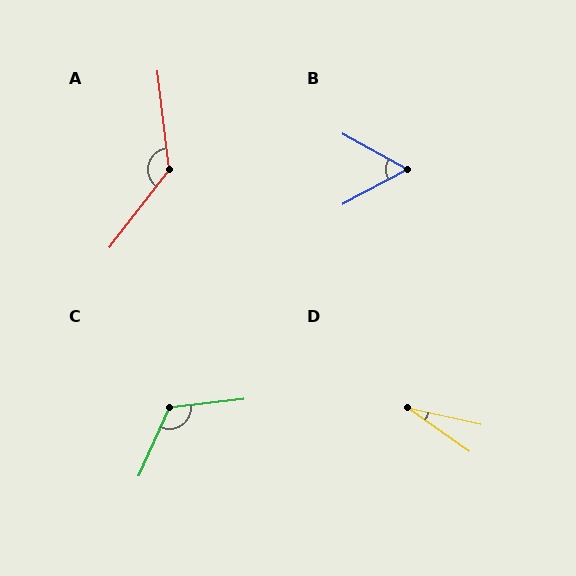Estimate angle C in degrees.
Approximately 121 degrees.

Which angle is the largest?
A, at approximately 135 degrees.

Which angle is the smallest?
D, at approximately 23 degrees.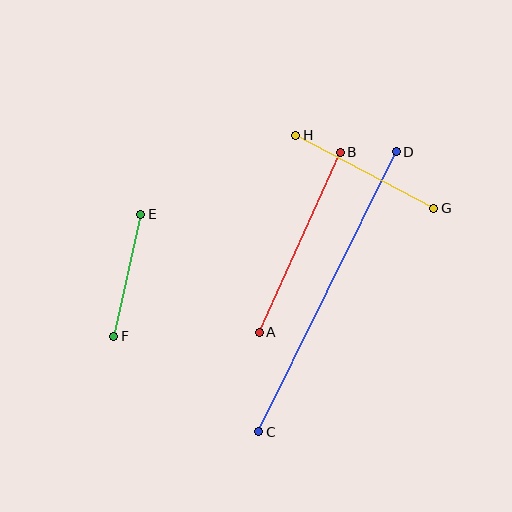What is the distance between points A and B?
The distance is approximately 197 pixels.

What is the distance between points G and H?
The distance is approximately 156 pixels.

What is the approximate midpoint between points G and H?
The midpoint is at approximately (365, 172) pixels.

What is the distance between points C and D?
The distance is approximately 312 pixels.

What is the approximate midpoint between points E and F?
The midpoint is at approximately (127, 275) pixels.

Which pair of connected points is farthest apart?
Points C and D are farthest apart.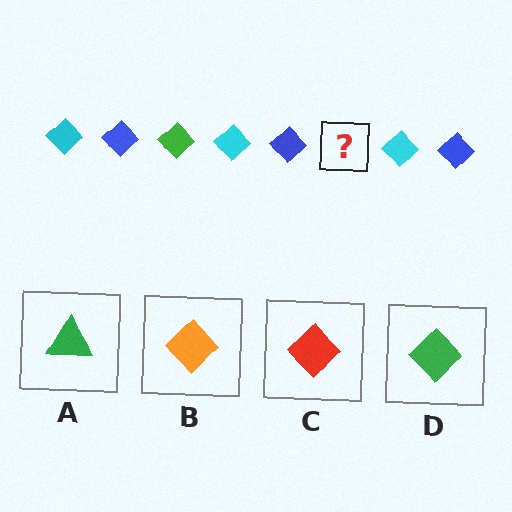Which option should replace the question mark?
Option D.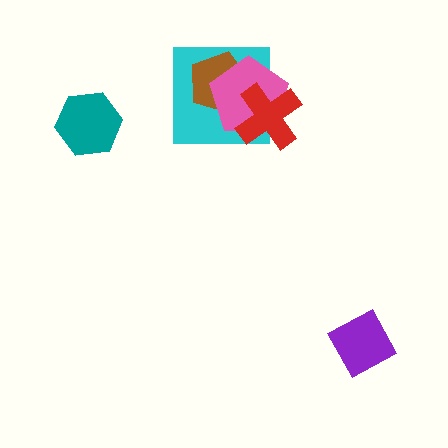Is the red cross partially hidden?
No, no other shape covers it.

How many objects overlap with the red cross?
3 objects overlap with the red cross.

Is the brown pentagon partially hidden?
Yes, it is partially covered by another shape.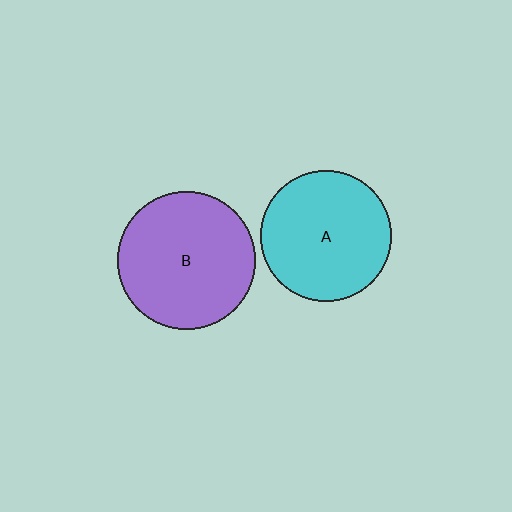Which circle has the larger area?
Circle B (purple).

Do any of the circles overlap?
No, none of the circles overlap.